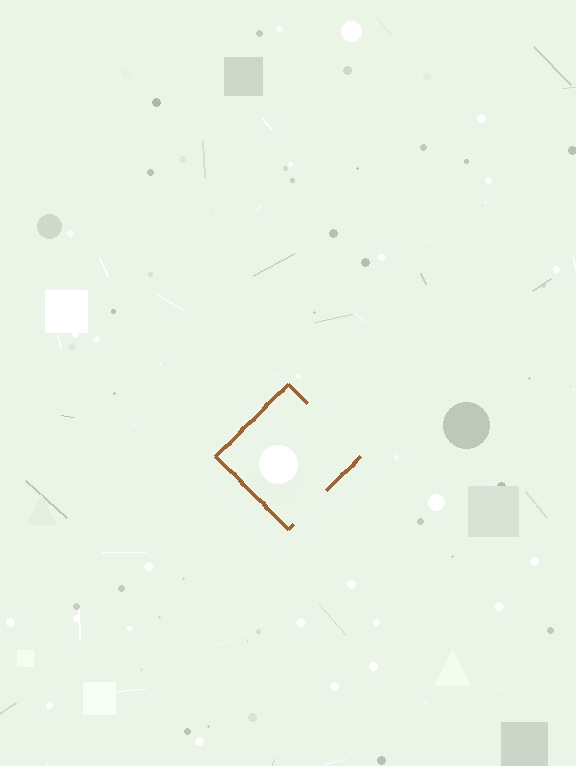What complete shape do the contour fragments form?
The contour fragments form a diamond.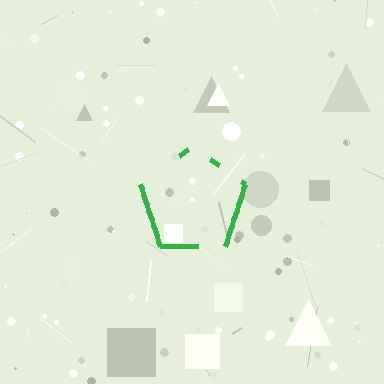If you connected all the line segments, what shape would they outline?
They would outline a pentagon.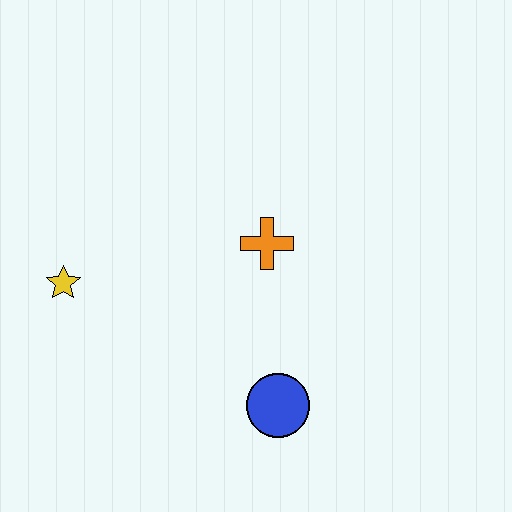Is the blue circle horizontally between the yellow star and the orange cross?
No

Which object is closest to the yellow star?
The orange cross is closest to the yellow star.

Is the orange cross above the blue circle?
Yes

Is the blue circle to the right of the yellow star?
Yes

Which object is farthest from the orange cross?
The yellow star is farthest from the orange cross.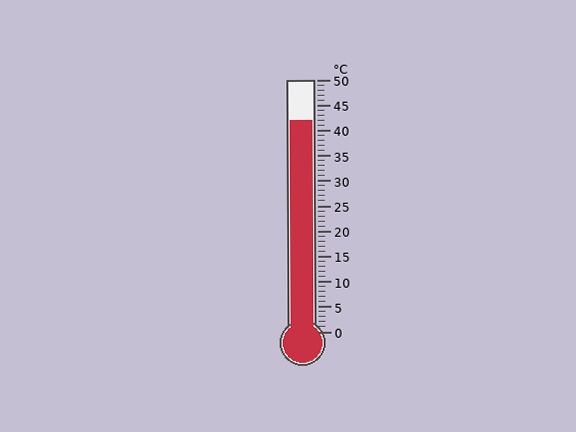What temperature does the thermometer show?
The thermometer shows approximately 42°C.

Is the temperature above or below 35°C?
The temperature is above 35°C.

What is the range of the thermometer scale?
The thermometer scale ranges from 0°C to 50°C.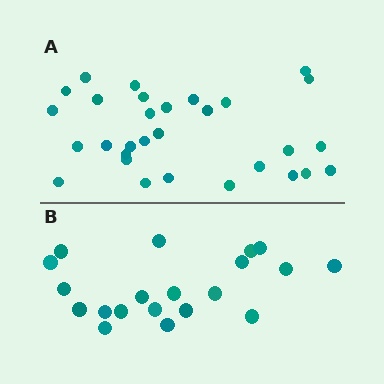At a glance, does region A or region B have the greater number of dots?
Region A (the top region) has more dots.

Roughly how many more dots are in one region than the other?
Region A has roughly 10 or so more dots than region B.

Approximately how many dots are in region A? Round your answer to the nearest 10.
About 30 dots.